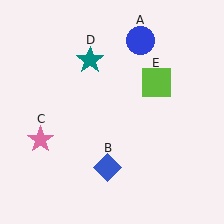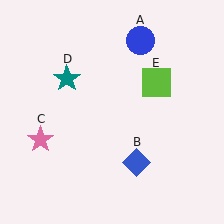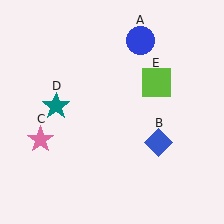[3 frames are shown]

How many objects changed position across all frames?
2 objects changed position: blue diamond (object B), teal star (object D).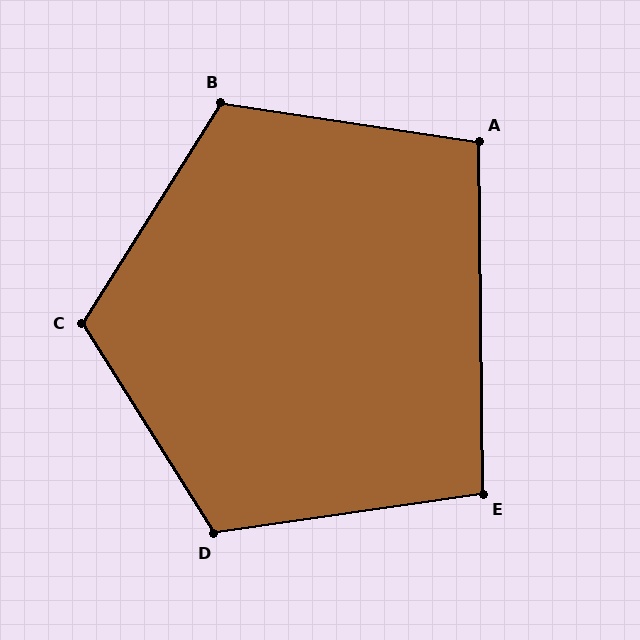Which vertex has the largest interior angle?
C, at approximately 115 degrees.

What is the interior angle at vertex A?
Approximately 99 degrees (obtuse).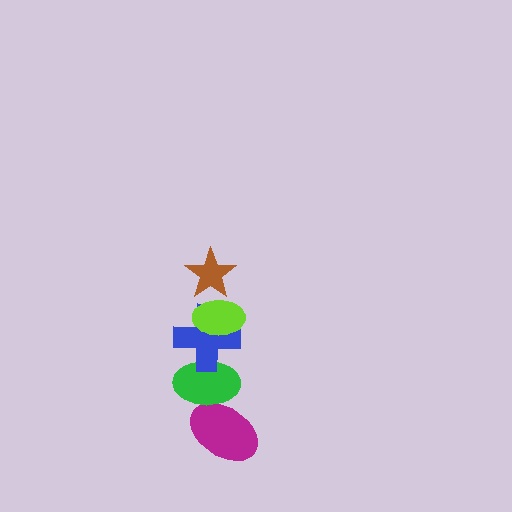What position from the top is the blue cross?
The blue cross is 3rd from the top.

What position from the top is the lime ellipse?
The lime ellipse is 2nd from the top.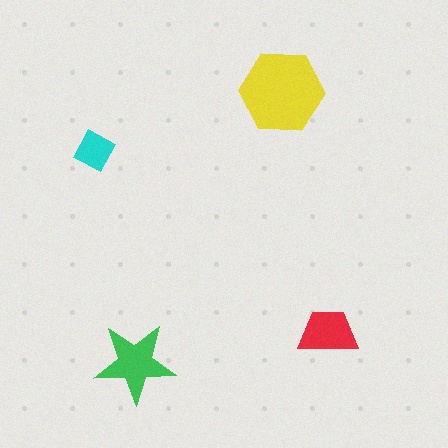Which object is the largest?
The yellow hexagon.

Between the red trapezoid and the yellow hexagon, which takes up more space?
The yellow hexagon.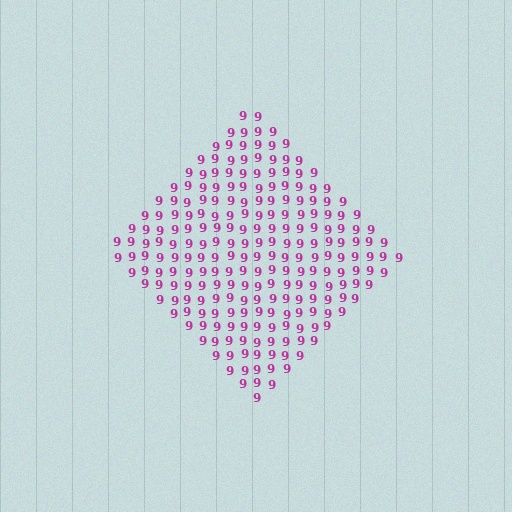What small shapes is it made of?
It is made of small digit 9's.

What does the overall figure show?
The overall figure shows a diamond.